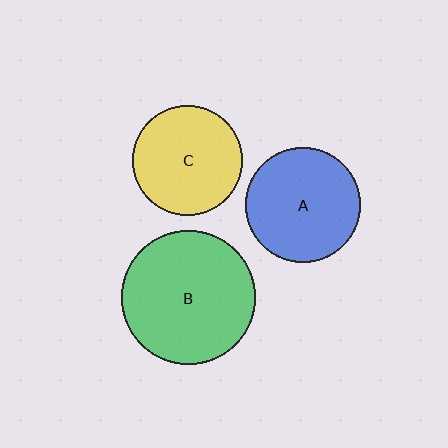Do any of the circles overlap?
No, none of the circles overlap.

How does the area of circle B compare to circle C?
Approximately 1.5 times.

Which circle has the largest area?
Circle B (green).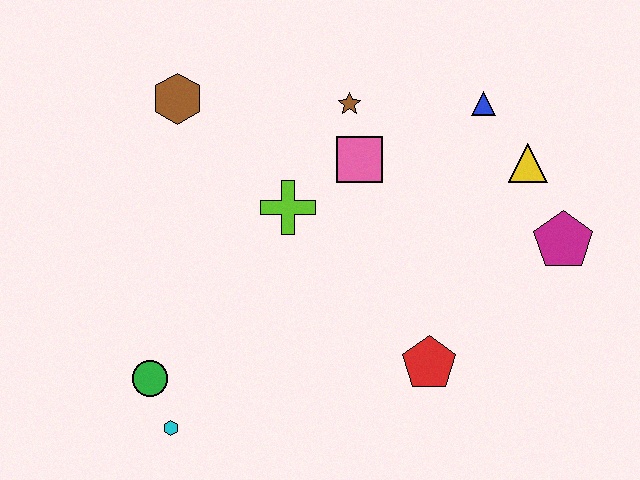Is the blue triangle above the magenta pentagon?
Yes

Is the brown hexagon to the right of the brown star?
No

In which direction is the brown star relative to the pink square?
The brown star is above the pink square.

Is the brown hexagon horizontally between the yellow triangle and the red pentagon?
No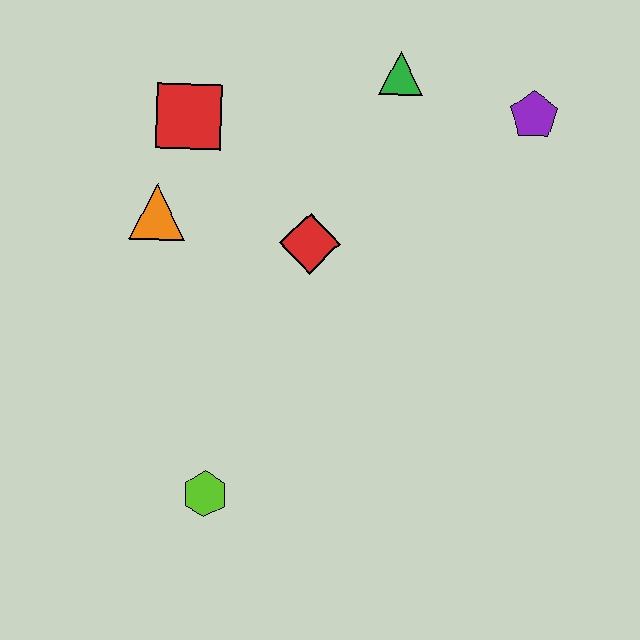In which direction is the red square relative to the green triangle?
The red square is to the left of the green triangle.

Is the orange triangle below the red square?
Yes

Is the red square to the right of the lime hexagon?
No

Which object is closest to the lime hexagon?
The red diamond is closest to the lime hexagon.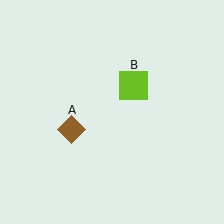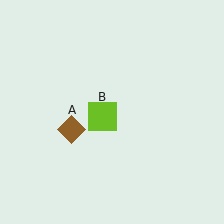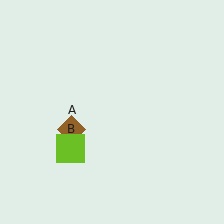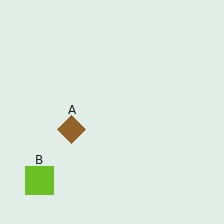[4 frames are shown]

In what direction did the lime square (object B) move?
The lime square (object B) moved down and to the left.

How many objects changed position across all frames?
1 object changed position: lime square (object B).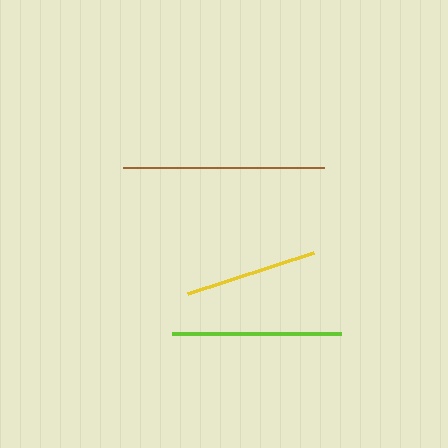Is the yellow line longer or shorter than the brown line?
The brown line is longer than the yellow line.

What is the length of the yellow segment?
The yellow segment is approximately 133 pixels long.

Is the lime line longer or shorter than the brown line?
The brown line is longer than the lime line.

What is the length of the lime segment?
The lime segment is approximately 168 pixels long.